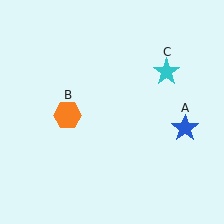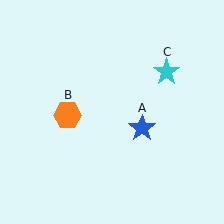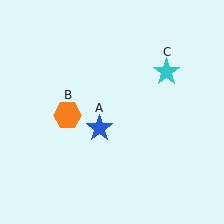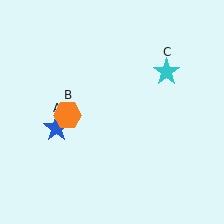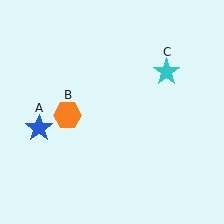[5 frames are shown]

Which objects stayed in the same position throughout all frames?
Orange hexagon (object B) and cyan star (object C) remained stationary.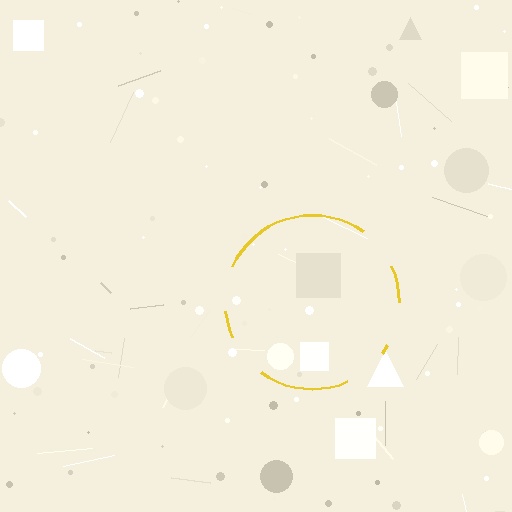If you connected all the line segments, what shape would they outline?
They would outline a circle.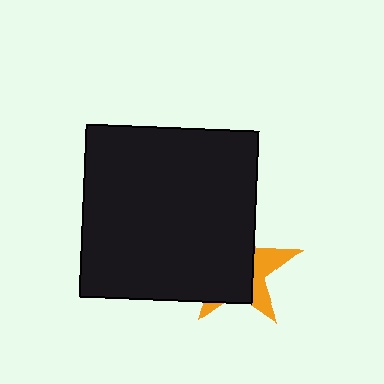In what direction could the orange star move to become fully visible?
The orange star could move right. That would shift it out from behind the black square entirely.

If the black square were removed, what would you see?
You would see the complete orange star.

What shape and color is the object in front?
The object in front is a black square.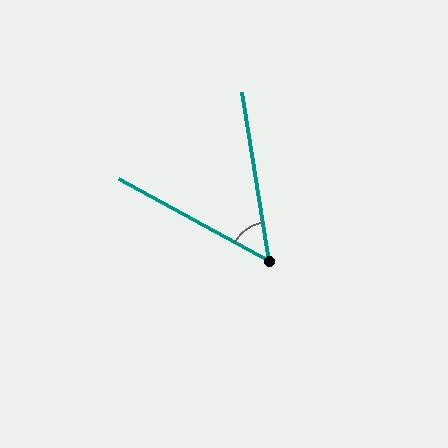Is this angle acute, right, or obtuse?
It is acute.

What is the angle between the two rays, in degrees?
Approximately 52 degrees.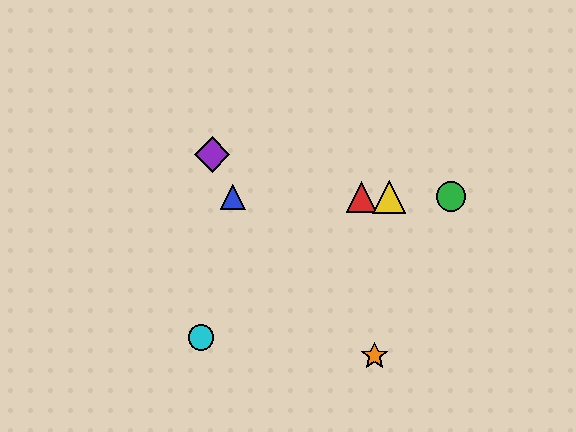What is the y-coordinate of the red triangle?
The red triangle is at y≈197.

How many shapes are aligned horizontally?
4 shapes (the red triangle, the blue triangle, the green circle, the yellow triangle) are aligned horizontally.